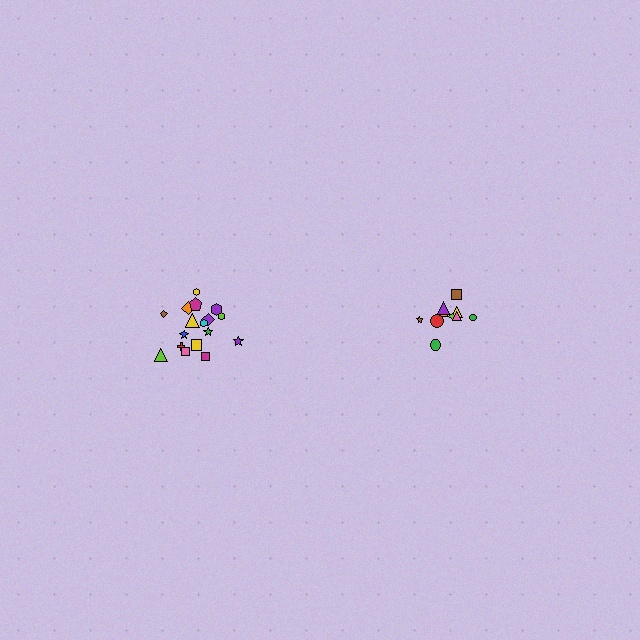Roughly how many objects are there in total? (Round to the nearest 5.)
Roughly 30 objects in total.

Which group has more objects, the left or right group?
The left group.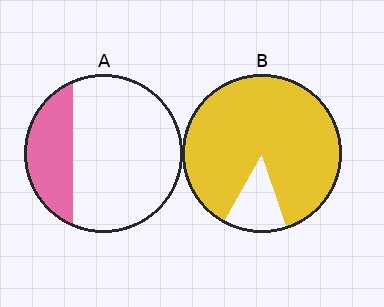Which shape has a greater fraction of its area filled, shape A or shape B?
Shape B.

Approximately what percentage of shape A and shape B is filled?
A is approximately 25% and B is approximately 85%.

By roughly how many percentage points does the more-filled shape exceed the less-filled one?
By roughly 60 percentage points (B over A).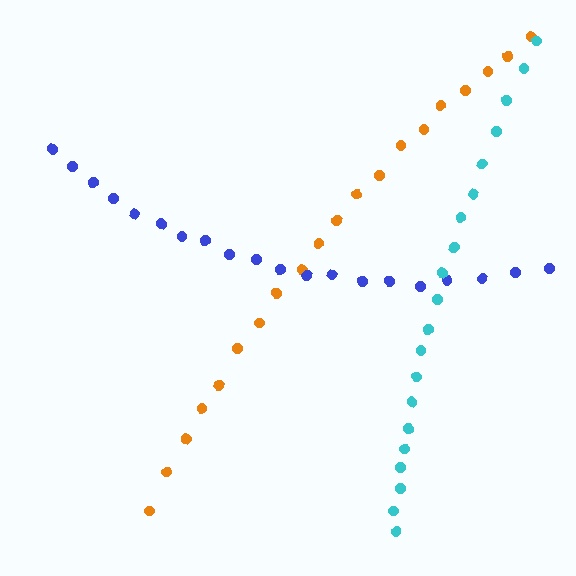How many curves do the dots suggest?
There are 3 distinct paths.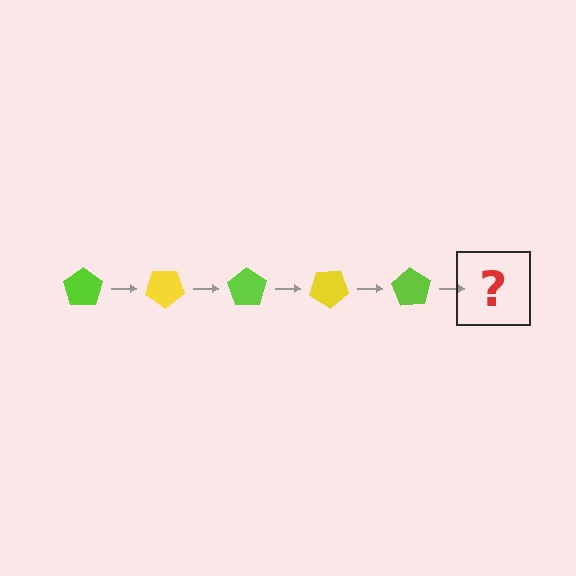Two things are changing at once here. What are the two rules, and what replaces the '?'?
The two rules are that it rotates 35 degrees each step and the color cycles through lime and yellow. The '?' should be a yellow pentagon, rotated 175 degrees from the start.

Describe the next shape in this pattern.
It should be a yellow pentagon, rotated 175 degrees from the start.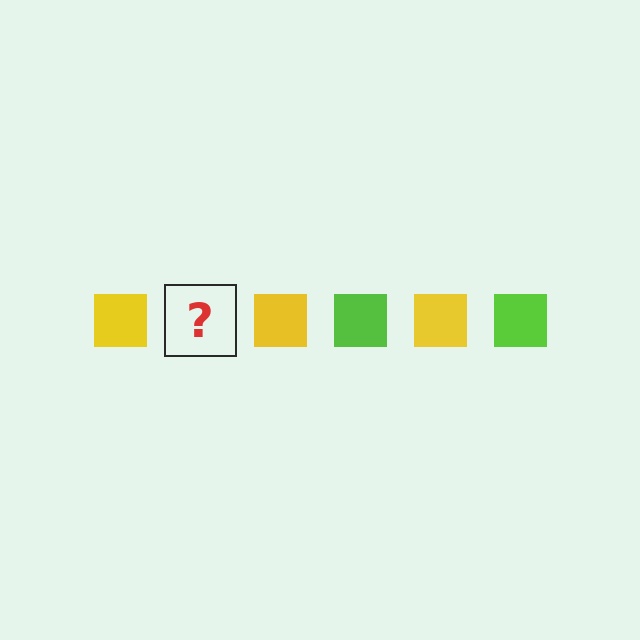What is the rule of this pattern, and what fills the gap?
The rule is that the pattern cycles through yellow, lime squares. The gap should be filled with a lime square.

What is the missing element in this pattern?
The missing element is a lime square.